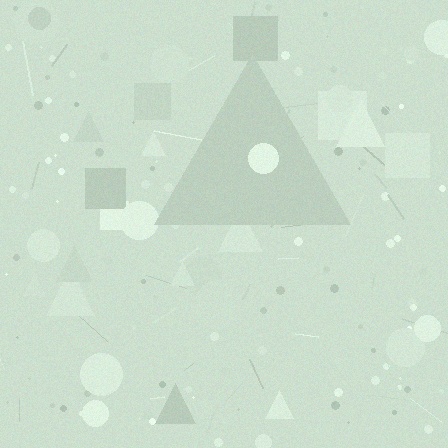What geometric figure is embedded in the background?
A triangle is embedded in the background.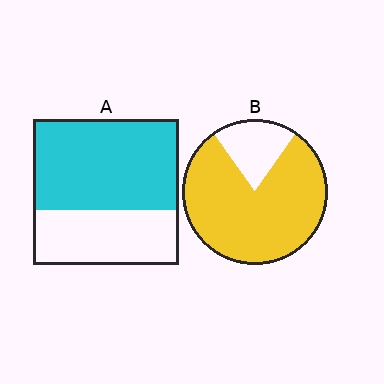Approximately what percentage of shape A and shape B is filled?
A is approximately 60% and B is approximately 80%.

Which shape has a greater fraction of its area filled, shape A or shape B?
Shape B.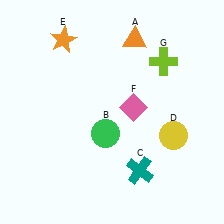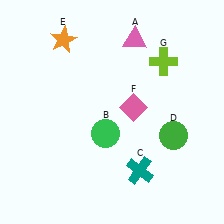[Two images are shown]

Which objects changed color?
A changed from orange to pink. D changed from yellow to green.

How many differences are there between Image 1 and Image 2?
There are 2 differences between the two images.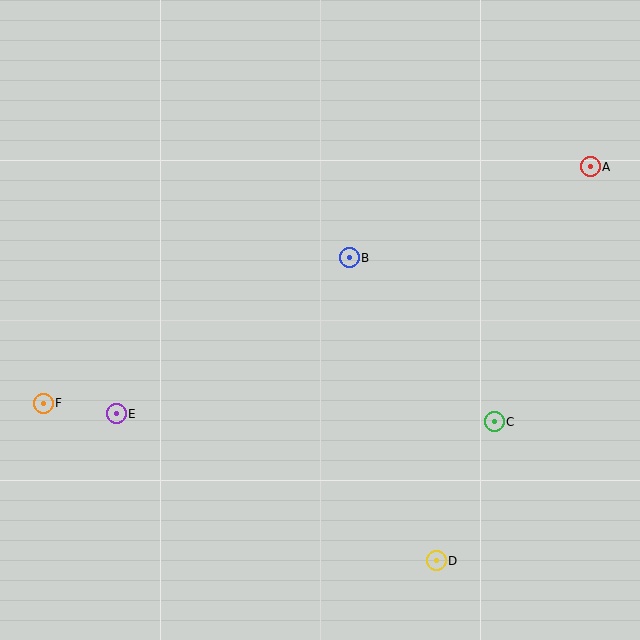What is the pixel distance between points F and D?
The distance between F and D is 424 pixels.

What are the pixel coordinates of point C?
Point C is at (494, 422).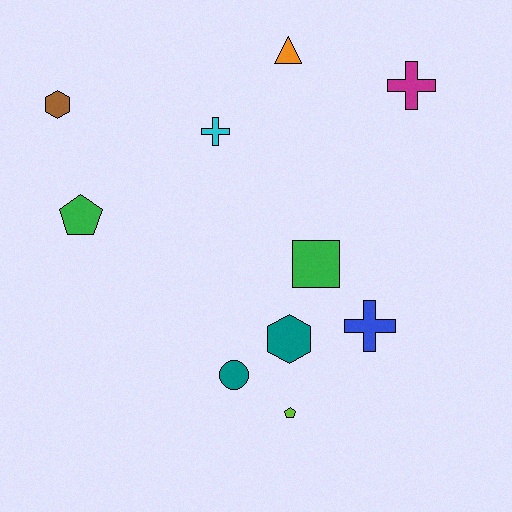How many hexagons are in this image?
There are 2 hexagons.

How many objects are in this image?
There are 10 objects.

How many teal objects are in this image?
There are 2 teal objects.